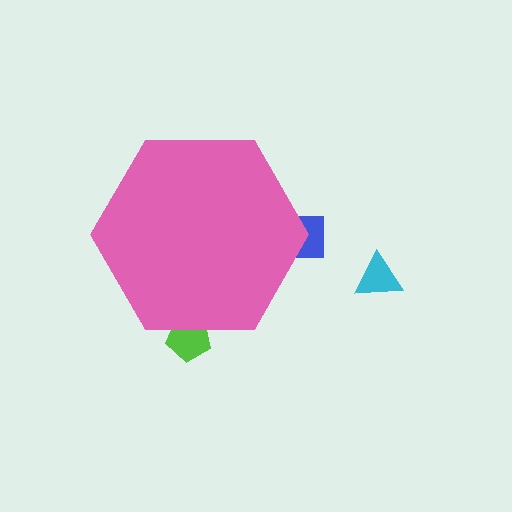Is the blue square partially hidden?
Yes, the blue square is partially hidden behind the pink hexagon.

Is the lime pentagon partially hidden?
Yes, the lime pentagon is partially hidden behind the pink hexagon.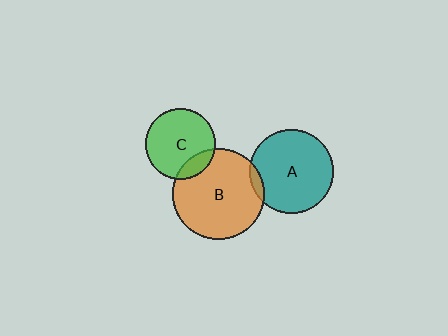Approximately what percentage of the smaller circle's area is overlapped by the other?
Approximately 15%.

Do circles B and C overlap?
Yes.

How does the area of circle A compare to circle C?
Approximately 1.4 times.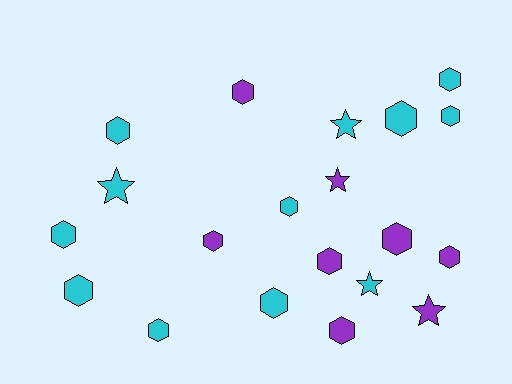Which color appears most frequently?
Cyan, with 12 objects.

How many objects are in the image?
There are 20 objects.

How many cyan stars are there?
There are 3 cyan stars.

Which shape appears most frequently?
Hexagon, with 15 objects.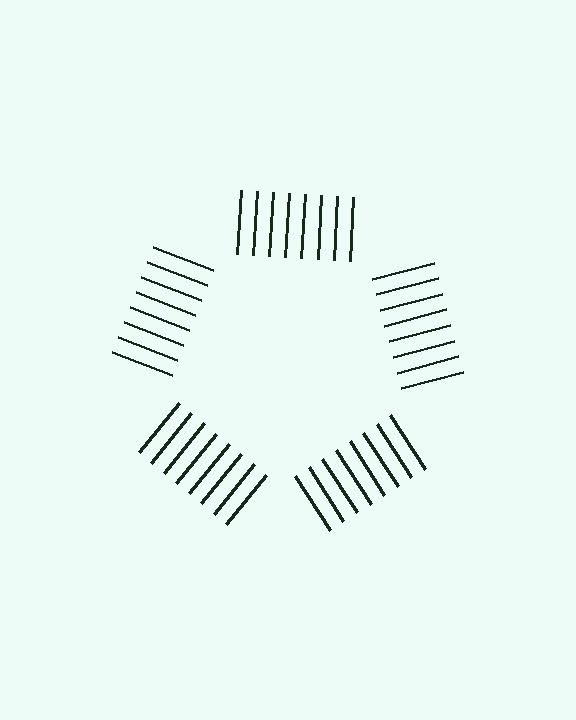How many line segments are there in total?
40 — 8 along each of the 5 edges.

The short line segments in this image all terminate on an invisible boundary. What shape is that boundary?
An illusory pentagon — the line segments terminate on its edges but no continuous stroke is drawn.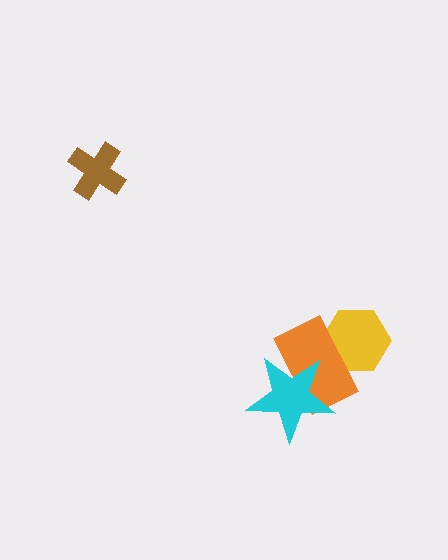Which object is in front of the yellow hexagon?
The orange rectangle is in front of the yellow hexagon.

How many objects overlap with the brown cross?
0 objects overlap with the brown cross.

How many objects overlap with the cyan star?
1 object overlaps with the cyan star.